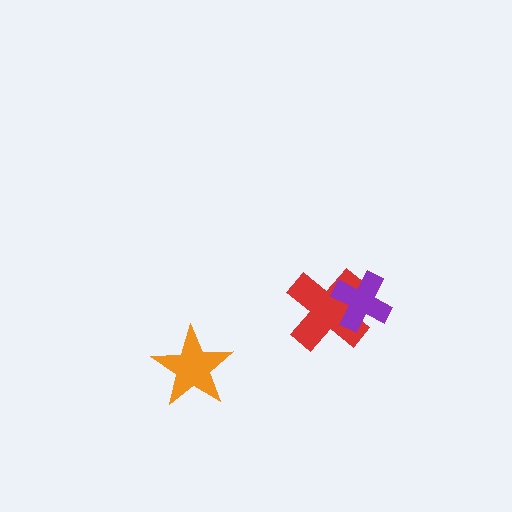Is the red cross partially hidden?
Yes, it is partially covered by another shape.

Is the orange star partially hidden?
No, no other shape covers it.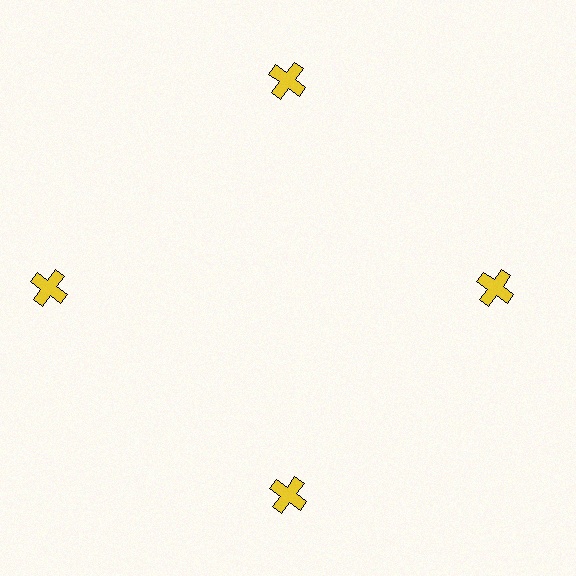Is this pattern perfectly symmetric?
No. The 4 yellow crosses are arranged in a ring, but one element near the 9 o'clock position is pushed outward from the center, breaking the 4-fold rotational symmetry.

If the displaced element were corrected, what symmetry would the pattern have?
It would have 4-fold rotational symmetry — the pattern would map onto itself every 90 degrees.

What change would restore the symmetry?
The symmetry would be restored by moving it inward, back onto the ring so that all 4 crosses sit at equal angles and equal distance from the center.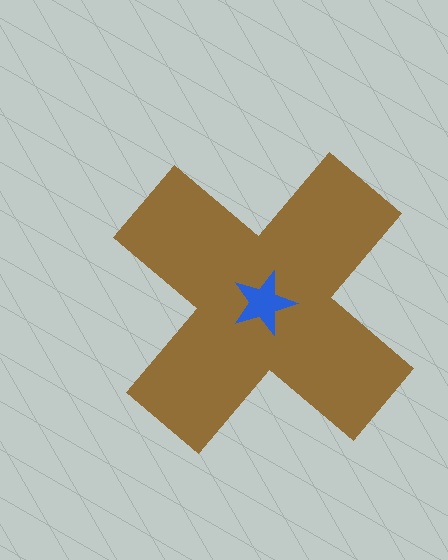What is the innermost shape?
The blue star.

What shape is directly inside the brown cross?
The blue star.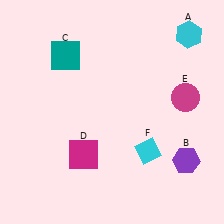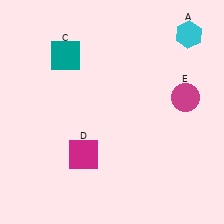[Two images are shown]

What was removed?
The purple hexagon (B), the cyan diamond (F) were removed in Image 2.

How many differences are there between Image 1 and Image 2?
There are 2 differences between the two images.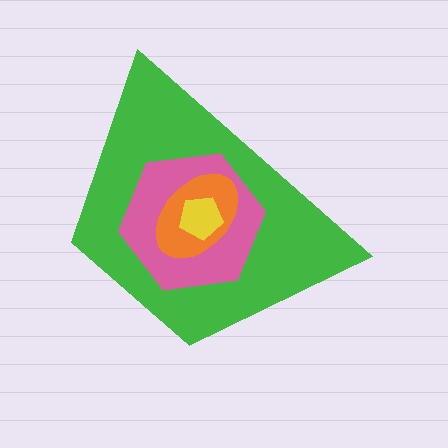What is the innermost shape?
The yellow pentagon.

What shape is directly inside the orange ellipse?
The yellow pentagon.